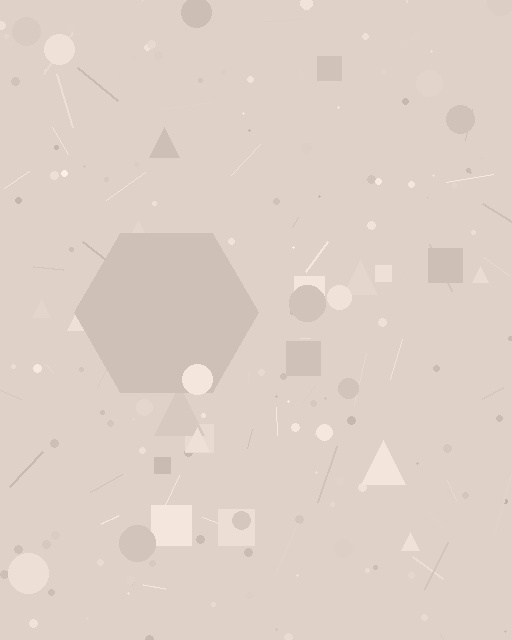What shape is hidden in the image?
A hexagon is hidden in the image.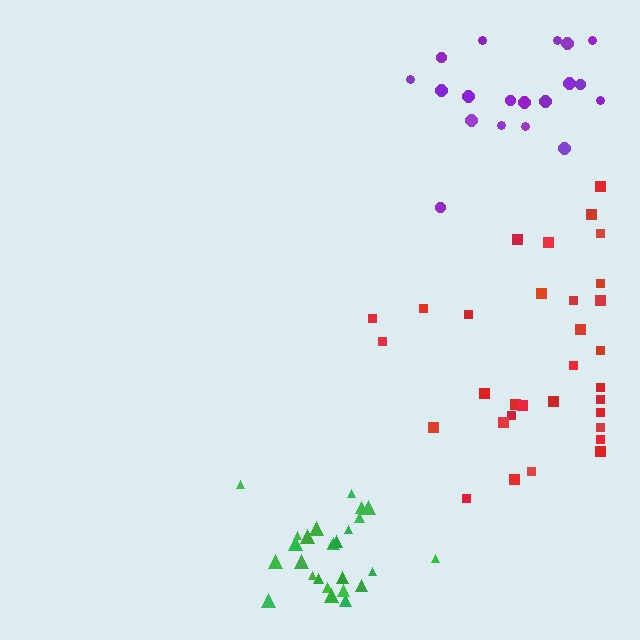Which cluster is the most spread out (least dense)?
Purple.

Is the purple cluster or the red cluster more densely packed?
Red.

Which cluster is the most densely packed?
Green.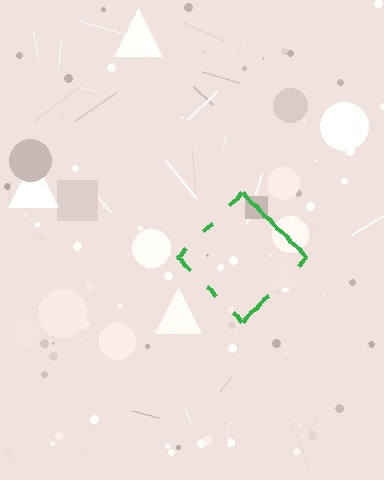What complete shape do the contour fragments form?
The contour fragments form a diamond.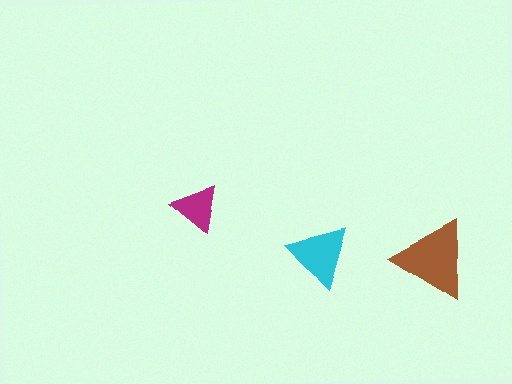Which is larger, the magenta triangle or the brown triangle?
The brown one.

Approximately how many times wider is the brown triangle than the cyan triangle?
About 1.5 times wider.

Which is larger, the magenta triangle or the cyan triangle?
The cyan one.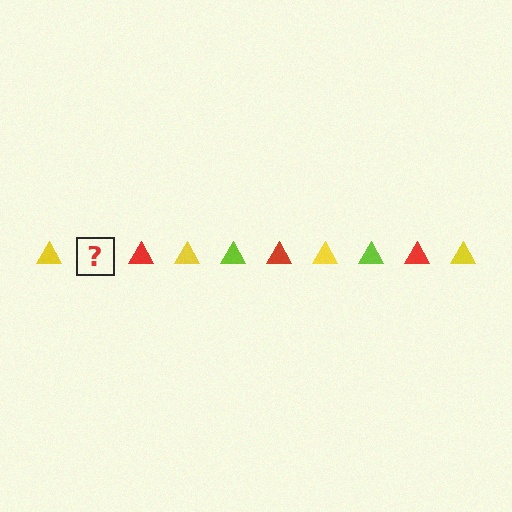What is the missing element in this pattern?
The missing element is a lime triangle.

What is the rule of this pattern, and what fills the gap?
The rule is that the pattern cycles through yellow, lime, red triangles. The gap should be filled with a lime triangle.